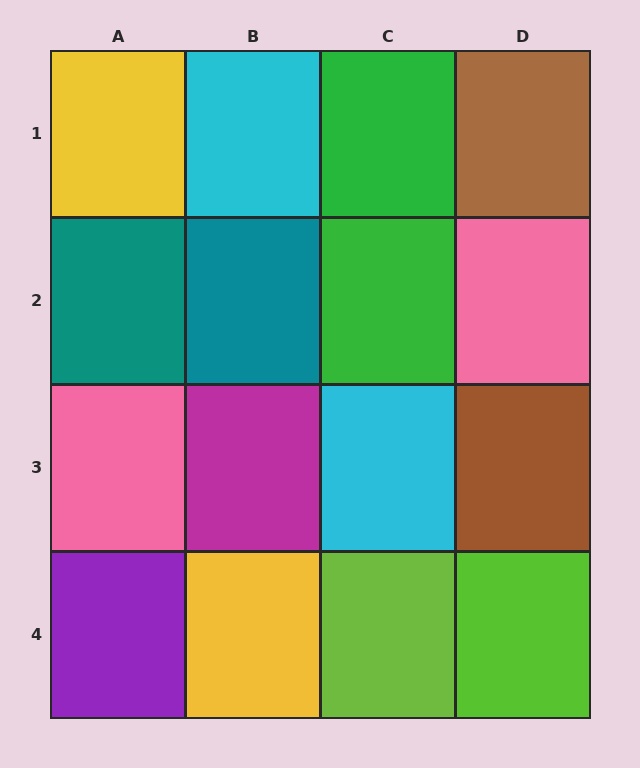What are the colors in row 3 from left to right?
Pink, magenta, cyan, brown.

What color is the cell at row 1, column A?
Yellow.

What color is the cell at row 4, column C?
Lime.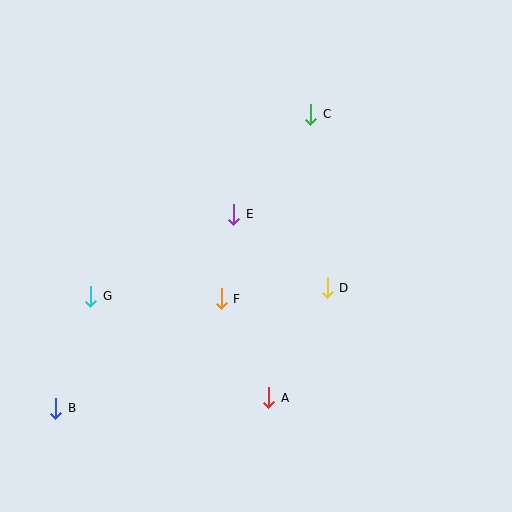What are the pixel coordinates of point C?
Point C is at (311, 114).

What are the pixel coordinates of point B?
Point B is at (56, 408).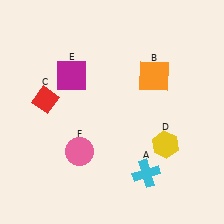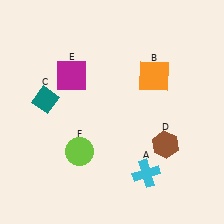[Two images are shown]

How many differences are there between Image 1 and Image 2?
There are 3 differences between the two images.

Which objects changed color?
C changed from red to teal. D changed from yellow to brown. F changed from pink to lime.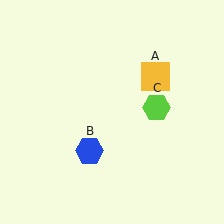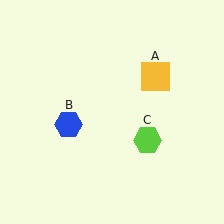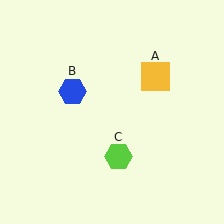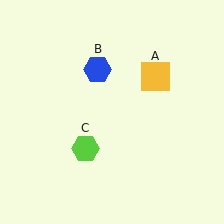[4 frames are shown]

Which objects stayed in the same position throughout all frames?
Yellow square (object A) remained stationary.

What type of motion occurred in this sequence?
The blue hexagon (object B), lime hexagon (object C) rotated clockwise around the center of the scene.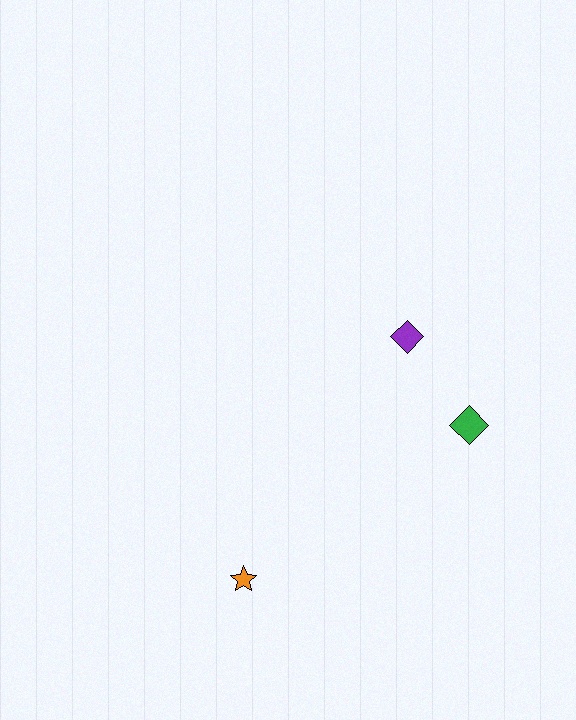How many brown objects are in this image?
There are no brown objects.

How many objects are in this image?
There are 3 objects.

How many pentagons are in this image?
There are no pentagons.